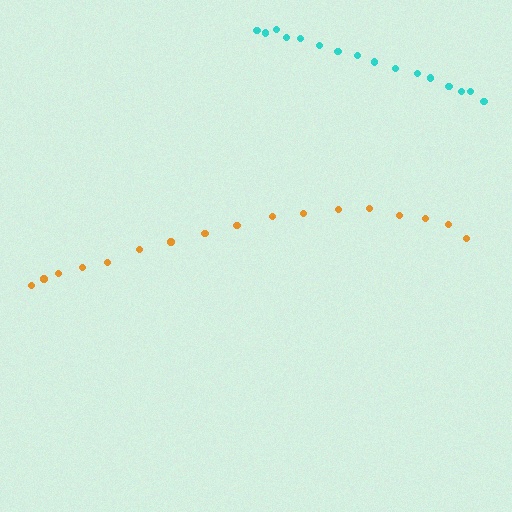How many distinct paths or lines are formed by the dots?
There are 2 distinct paths.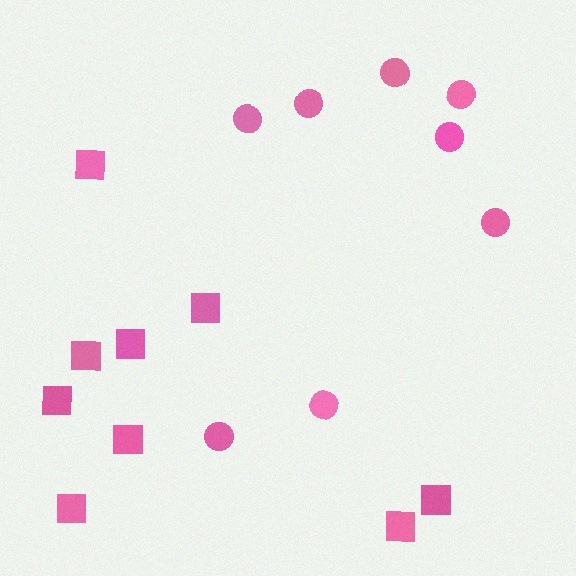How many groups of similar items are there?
There are 2 groups: one group of squares (9) and one group of circles (8).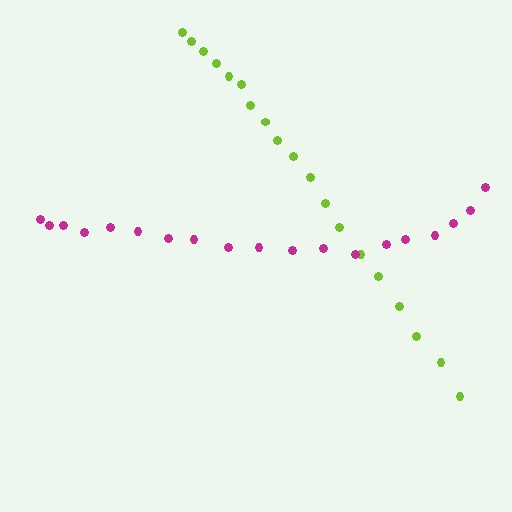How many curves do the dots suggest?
There are 2 distinct paths.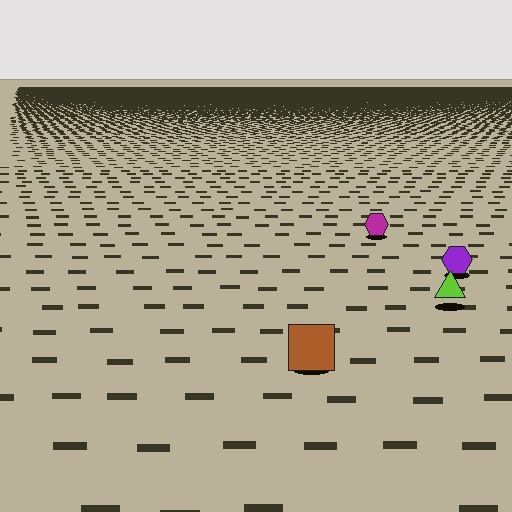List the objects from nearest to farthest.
From nearest to farthest: the brown square, the lime triangle, the purple hexagon, the magenta hexagon.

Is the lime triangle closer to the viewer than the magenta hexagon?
Yes. The lime triangle is closer — you can tell from the texture gradient: the ground texture is coarser near it.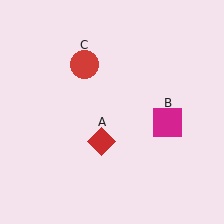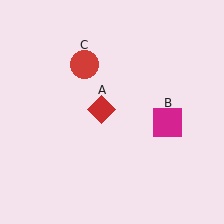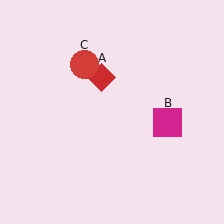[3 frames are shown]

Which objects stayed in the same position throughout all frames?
Magenta square (object B) and red circle (object C) remained stationary.